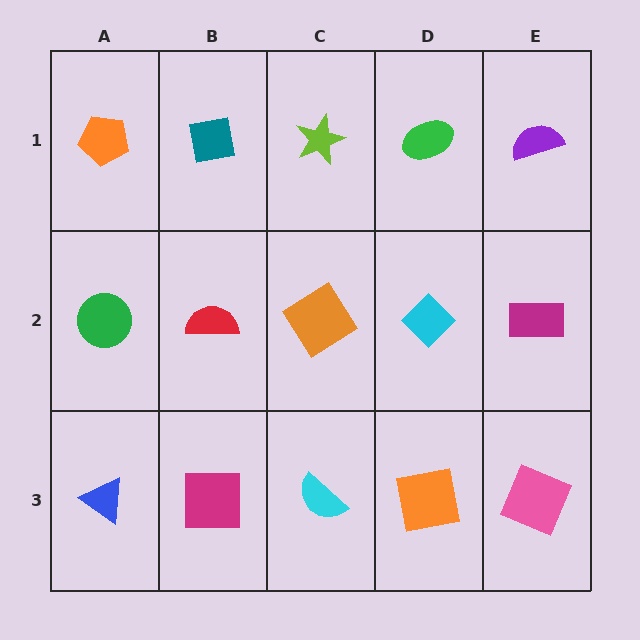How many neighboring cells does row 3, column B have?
3.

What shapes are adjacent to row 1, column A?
A green circle (row 2, column A), a teal square (row 1, column B).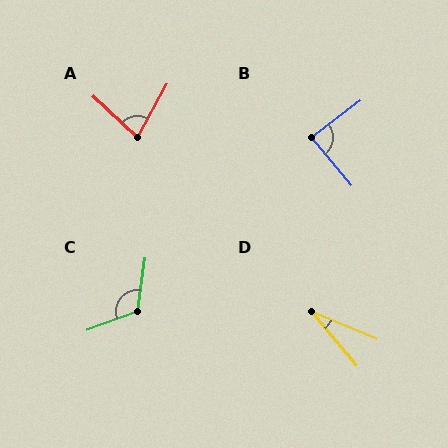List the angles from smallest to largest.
D (27°), A (75°), B (88°), C (119°).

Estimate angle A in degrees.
Approximately 75 degrees.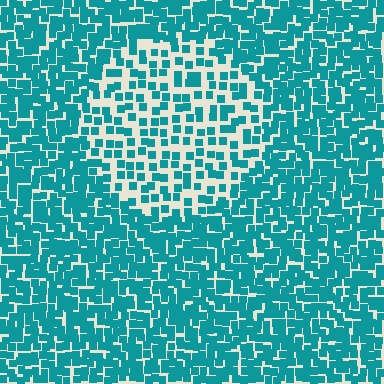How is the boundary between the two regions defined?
The boundary is defined by a change in element density (approximately 2.0x ratio). All elements are the same color, size, and shape.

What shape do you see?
I see a circle.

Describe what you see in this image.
The image contains small teal elements arranged at two different densities. A circle-shaped region is visible where the elements are less densely packed than the surrounding area.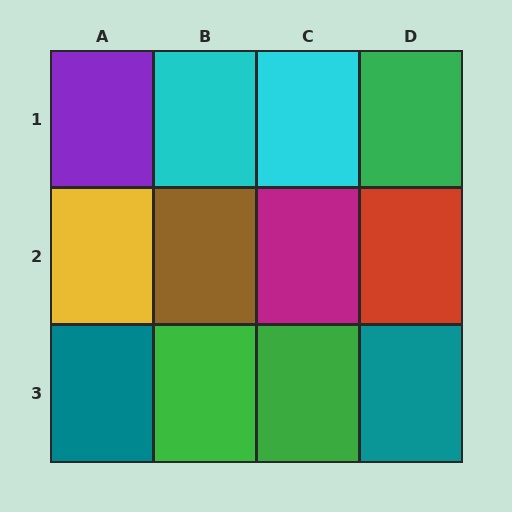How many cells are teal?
2 cells are teal.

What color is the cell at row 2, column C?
Magenta.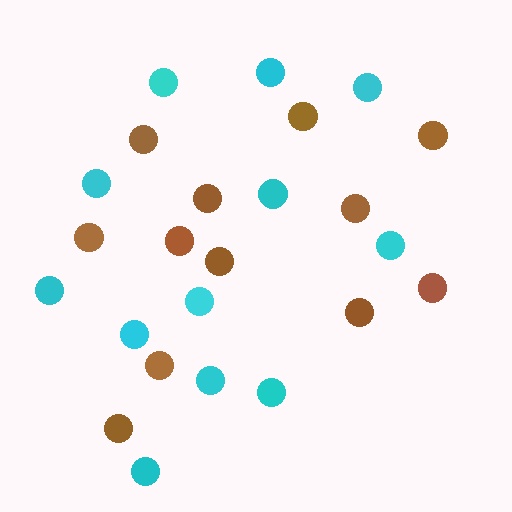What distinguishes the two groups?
There are 2 groups: one group of brown circles (12) and one group of cyan circles (12).